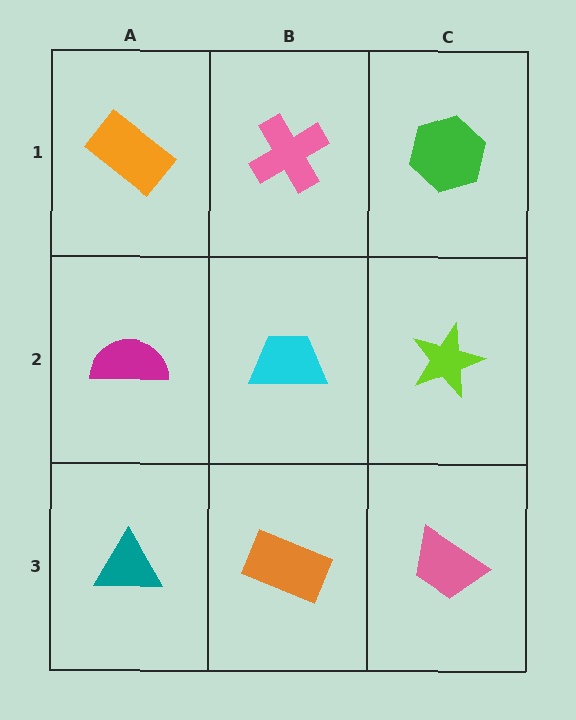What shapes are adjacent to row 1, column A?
A magenta semicircle (row 2, column A), a pink cross (row 1, column B).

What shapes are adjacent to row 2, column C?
A green hexagon (row 1, column C), a pink trapezoid (row 3, column C), a cyan trapezoid (row 2, column B).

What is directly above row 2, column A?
An orange rectangle.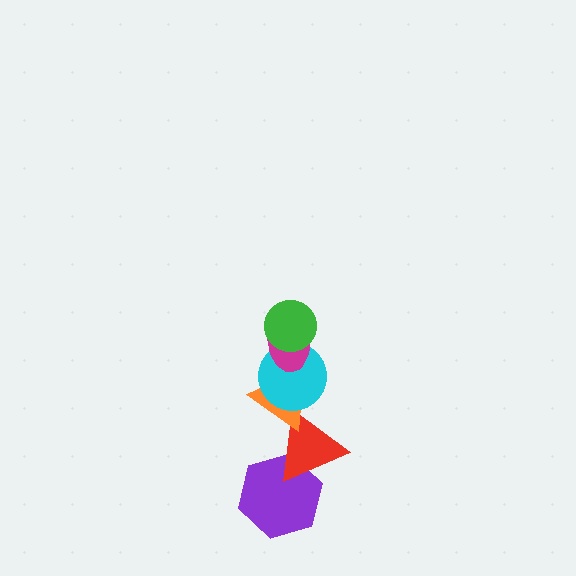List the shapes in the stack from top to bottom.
From top to bottom: the green circle, the magenta ellipse, the cyan circle, the orange triangle, the red triangle, the purple hexagon.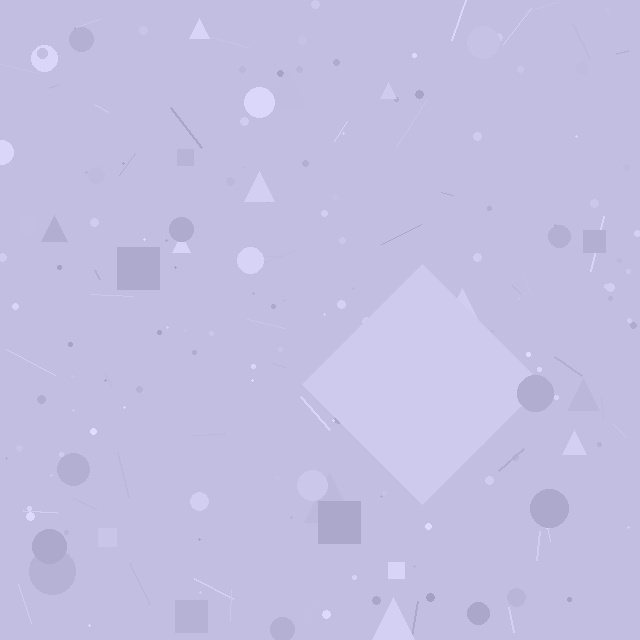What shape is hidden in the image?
A diamond is hidden in the image.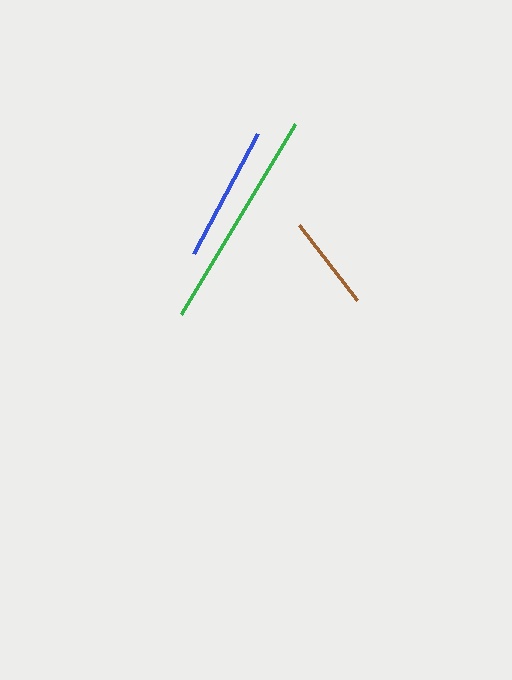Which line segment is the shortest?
The brown line is the shortest at approximately 96 pixels.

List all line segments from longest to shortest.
From longest to shortest: green, blue, brown.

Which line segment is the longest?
The green line is the longest at approximately 221 pixels.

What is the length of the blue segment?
The blue segment is approximately 136 pixels long.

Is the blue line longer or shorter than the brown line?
The blue line is longer than the brown line.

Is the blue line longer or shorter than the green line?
The green line is longer than the blue line.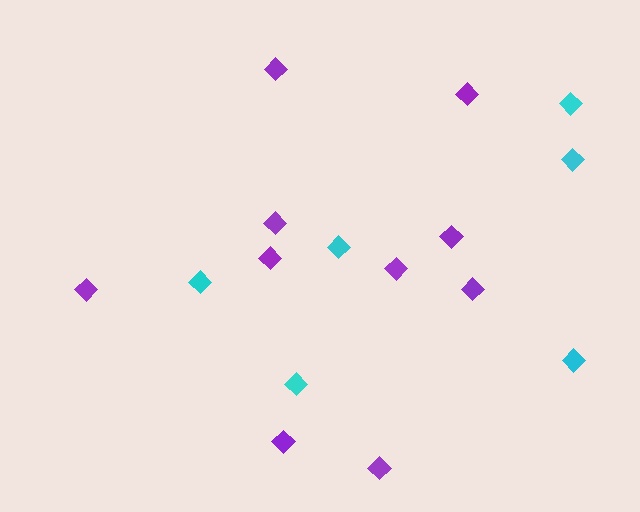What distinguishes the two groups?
There are 2 groups: one group of purple diamonds (10) and one group of cyan diamonds (6).